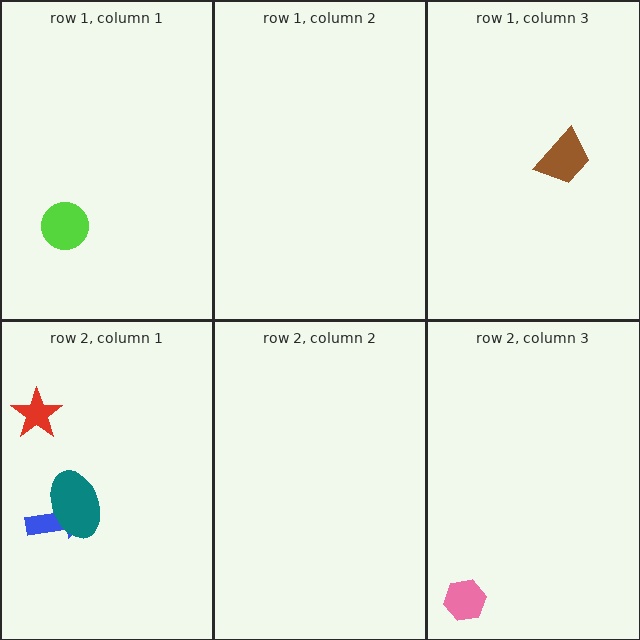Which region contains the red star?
The row 2, column 1 region.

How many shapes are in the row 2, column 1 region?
3.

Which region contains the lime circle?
The row 1, column 1 region.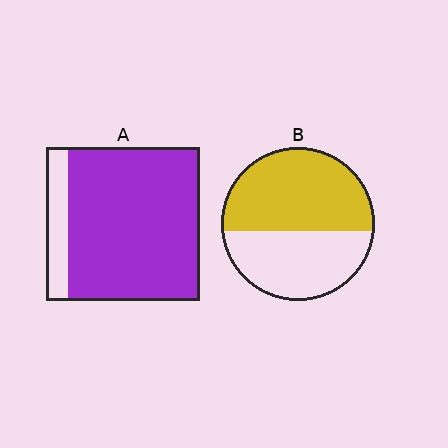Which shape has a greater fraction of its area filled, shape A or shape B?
Shape A.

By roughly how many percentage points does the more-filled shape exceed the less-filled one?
By roughly 30 percentage points (A over B).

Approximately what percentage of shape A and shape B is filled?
A is approximately 85% and B is approximately 55%.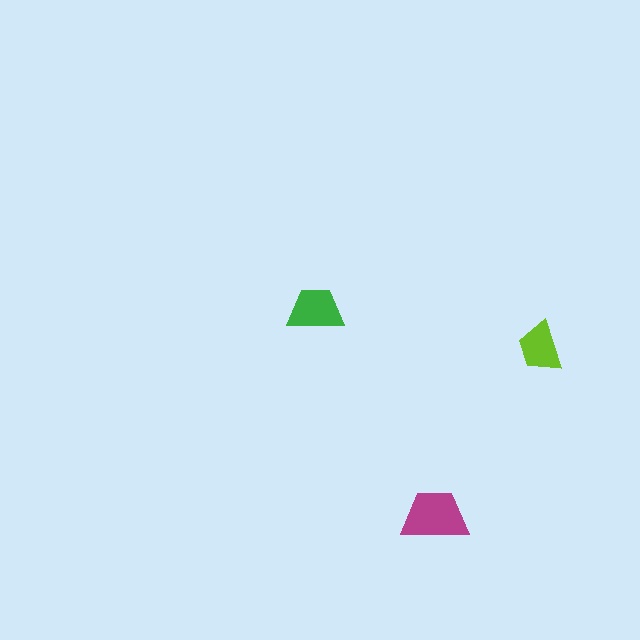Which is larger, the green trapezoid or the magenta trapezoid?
The magenta one.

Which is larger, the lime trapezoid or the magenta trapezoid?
The magenta one.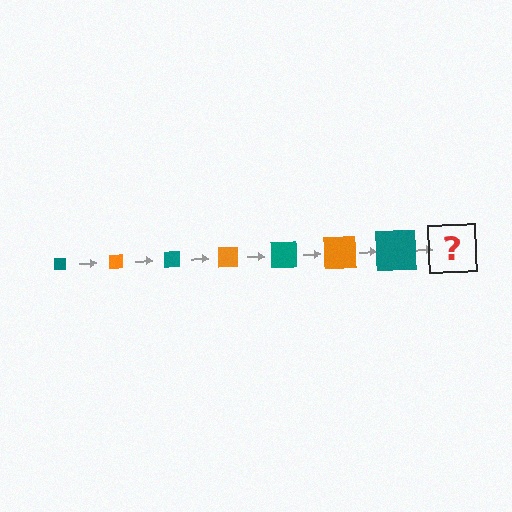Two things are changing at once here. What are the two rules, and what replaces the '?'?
The two rules are that the square grows larger each step and the color cycles through teal and orange. The '?' should be an orange square, larger than the previous one.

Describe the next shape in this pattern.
It should be an orange square, larger than the previous one.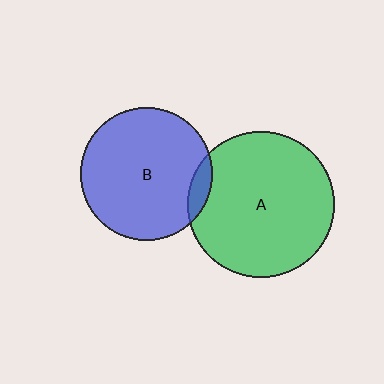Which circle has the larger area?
Circle A (green).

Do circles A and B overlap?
Yes.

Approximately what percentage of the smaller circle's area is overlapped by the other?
Approximately 10%.